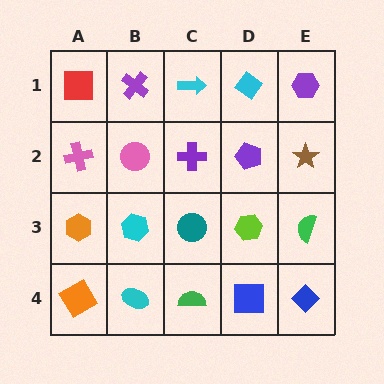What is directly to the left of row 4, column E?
A blue square.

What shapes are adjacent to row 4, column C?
A teal circle (row 3, column C), a cyan ellipse (row 4, column B), a blue square (row 4, column D).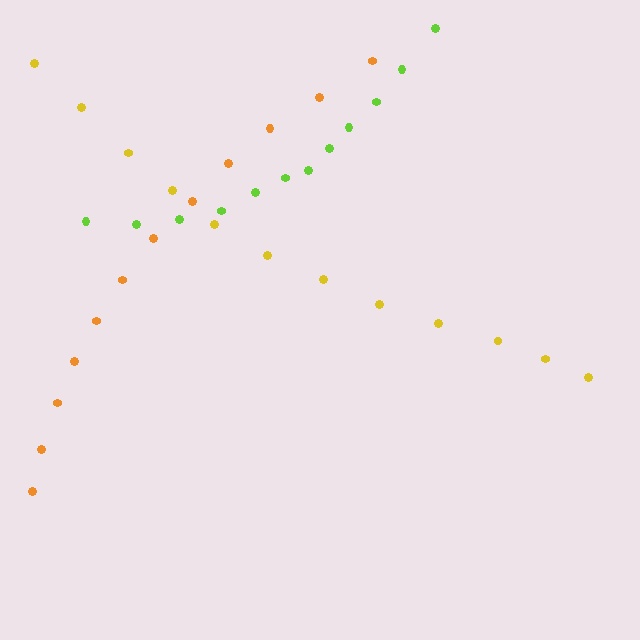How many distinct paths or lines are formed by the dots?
There are 3 distinct paths.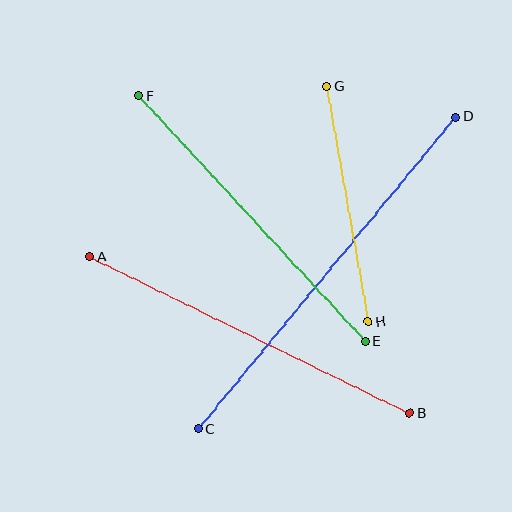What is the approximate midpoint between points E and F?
The midpoint is at approximately (252, 219) pixels.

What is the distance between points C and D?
The distance is approximately 405 pixels.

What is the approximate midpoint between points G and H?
The midpoint is at approximately (347, 204) pixels.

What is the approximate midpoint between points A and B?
The midpoint is at approximately (250, 335) pixels.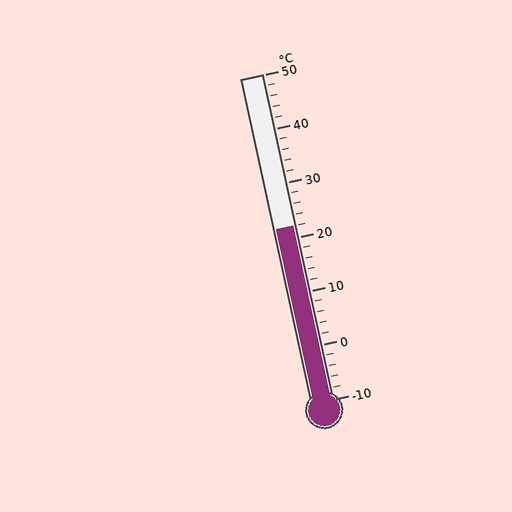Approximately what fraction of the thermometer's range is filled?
The thermometer is filled to approximately 55% of its range.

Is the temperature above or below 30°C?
The temperature is below 30°C.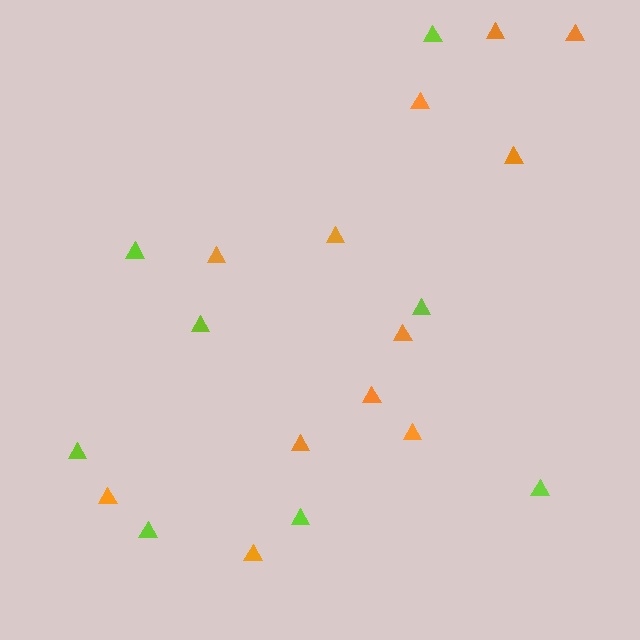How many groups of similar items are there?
There are 2 groups: one group of orange triangles (12) and one group of lime triangles (8).